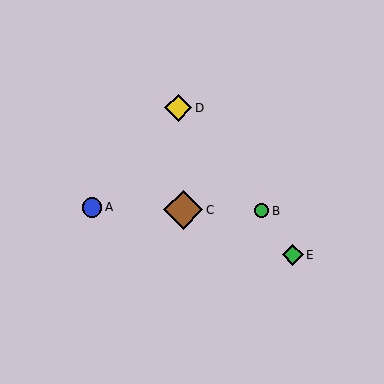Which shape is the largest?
The brown diamond (labeled C) is the largest.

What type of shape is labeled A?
Shape A is a blue circle.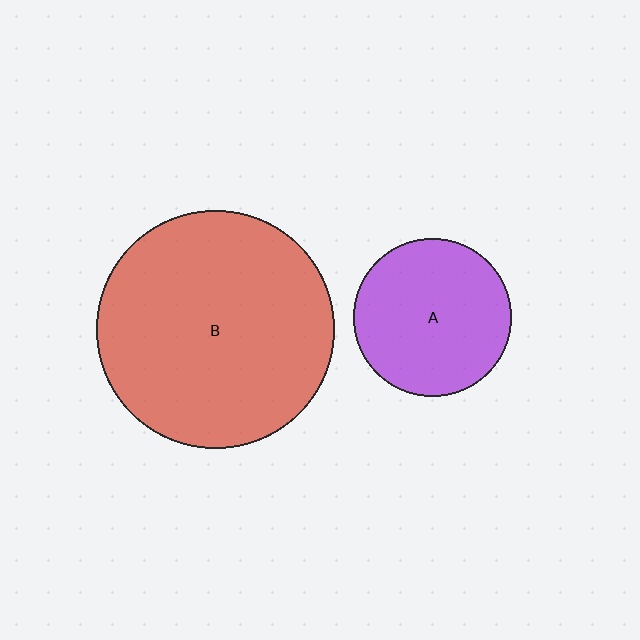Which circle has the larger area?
Circle B (red).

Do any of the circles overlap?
No, none of the circles overlap.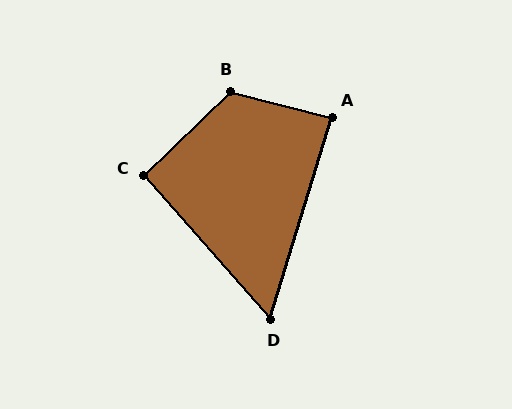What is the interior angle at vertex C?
Approximately 93 degrees (approximately right).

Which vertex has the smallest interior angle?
D, at approximately 58 degrees.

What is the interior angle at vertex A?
Approximately 87 degrees (approximately right).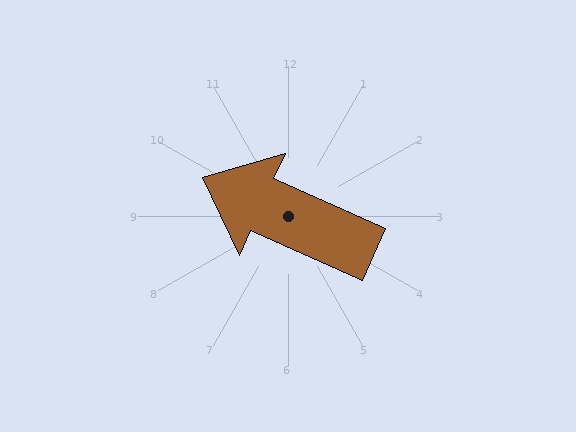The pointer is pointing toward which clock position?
Roughly 10 o'clock.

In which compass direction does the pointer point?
Northwest.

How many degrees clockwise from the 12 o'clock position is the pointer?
Approximately 294 degrees.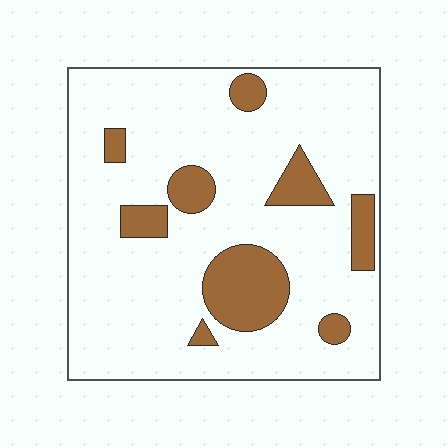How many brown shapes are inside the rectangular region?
9.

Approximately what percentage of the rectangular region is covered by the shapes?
Approximately 15%.